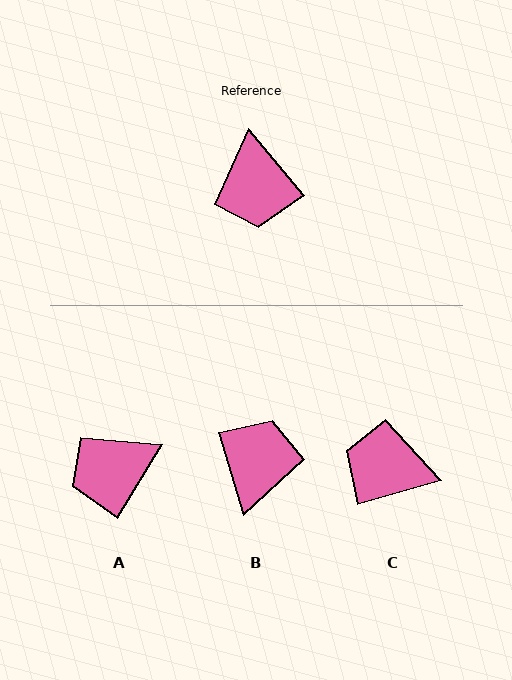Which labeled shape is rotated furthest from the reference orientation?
B, about 157 degrees away.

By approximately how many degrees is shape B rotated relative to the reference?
Approximately 157 degrees counter-clockwise.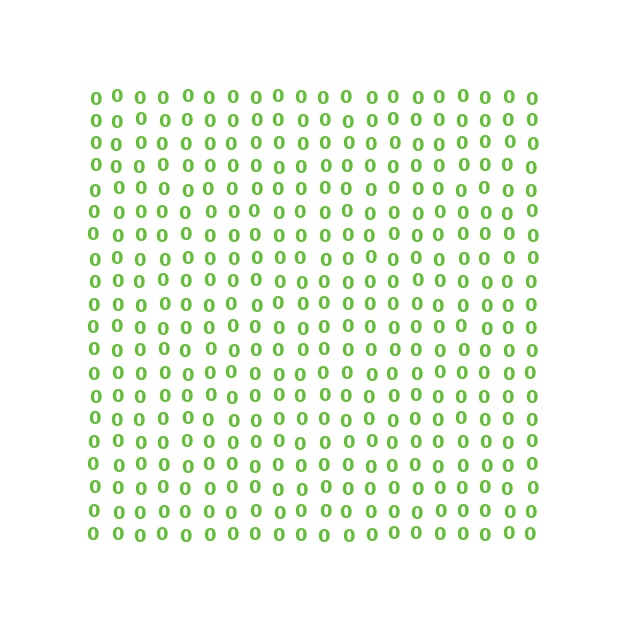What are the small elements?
The small elements are digit 0's.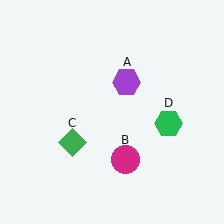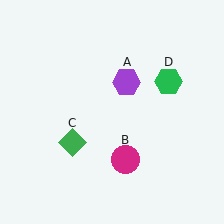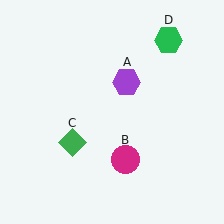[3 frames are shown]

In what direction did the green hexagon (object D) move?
The green hexagon (object D) moved up.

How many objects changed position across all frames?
1 object changed position: green hexagon (object D).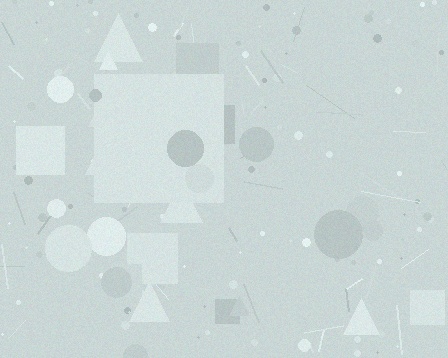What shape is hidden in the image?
A square is hidden in the image.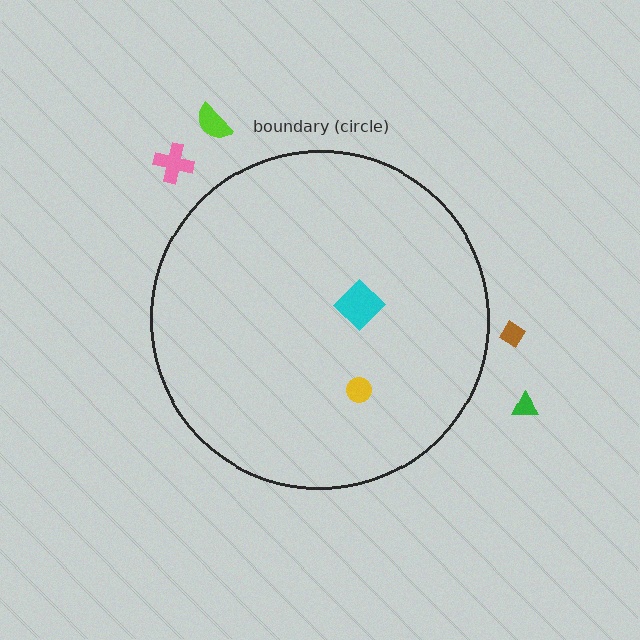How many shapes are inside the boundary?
2 inside, 4 outside.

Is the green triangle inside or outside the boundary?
Outside.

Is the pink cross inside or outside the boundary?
Outside.